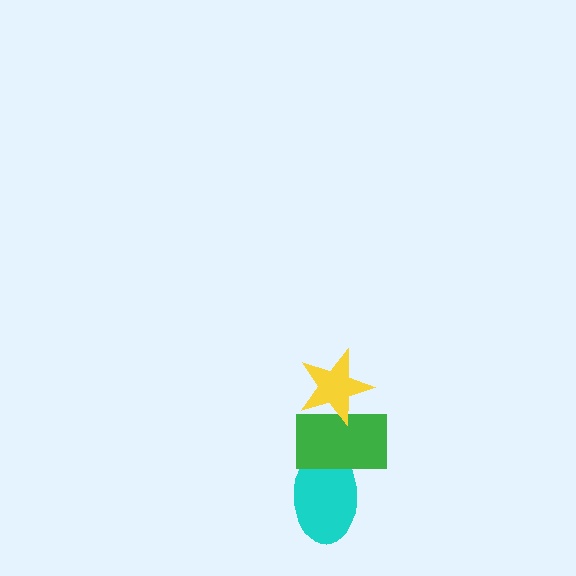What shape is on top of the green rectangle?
The yellow star is on top of the green rectangle.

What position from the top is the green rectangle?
The green rectangle is 2nd from the top.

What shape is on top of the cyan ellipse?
The green rectangle is on top of the cyan ellipse.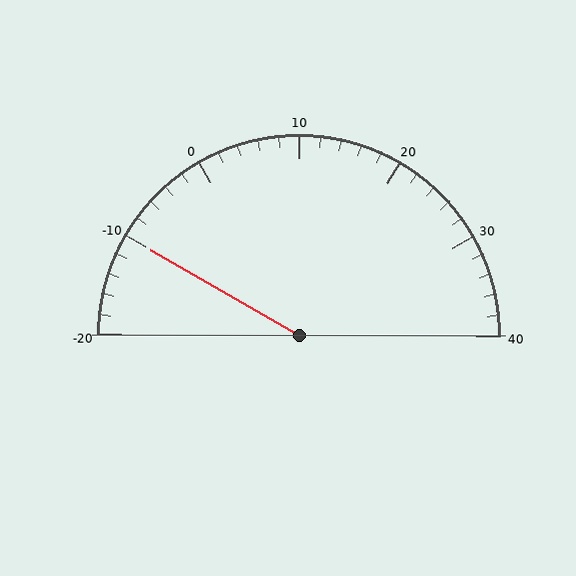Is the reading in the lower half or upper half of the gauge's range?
The reading is in the lower half of the range (-20 to 40).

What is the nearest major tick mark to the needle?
The nearest major tick mark is -10.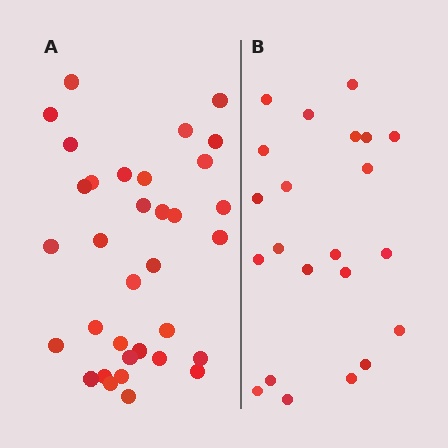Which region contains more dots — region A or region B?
Region A (the left region) has more dots.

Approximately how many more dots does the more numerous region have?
Region A has roughly 12 or so more dots than region B.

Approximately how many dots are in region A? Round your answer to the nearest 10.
About 30 dots. (The exact count is 34, which rounds to 30.)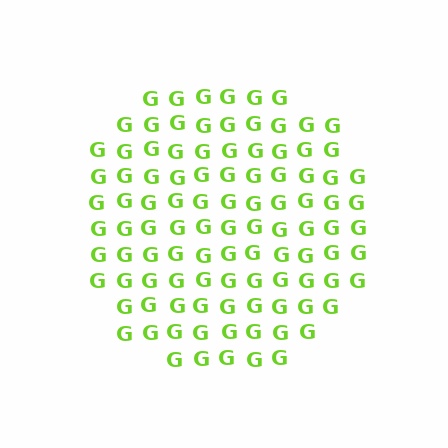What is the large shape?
The large shape is a circle.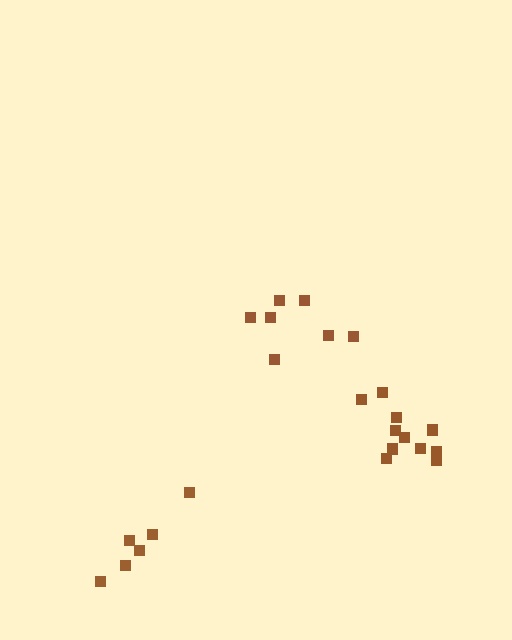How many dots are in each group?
Group 1: 11 dots, Group 2: 7 dots, Group 3: 6 dots (24 total).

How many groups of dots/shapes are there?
There are 3 groups.